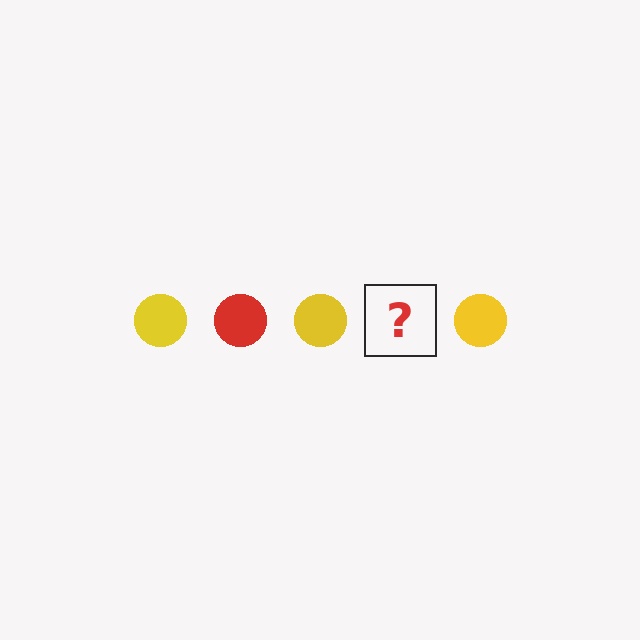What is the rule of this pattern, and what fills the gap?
The rule is that the pattern cycles through yellow, red circles. The gap should be filled with a red circle.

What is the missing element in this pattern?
The missing element is a red circle.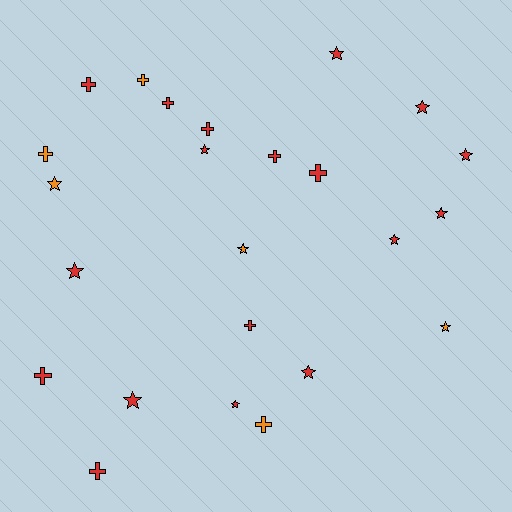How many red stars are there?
There are 10 red stars.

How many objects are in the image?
There are 24 objects.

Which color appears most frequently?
Red, with 18 objects.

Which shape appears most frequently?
Star, with 13 objects.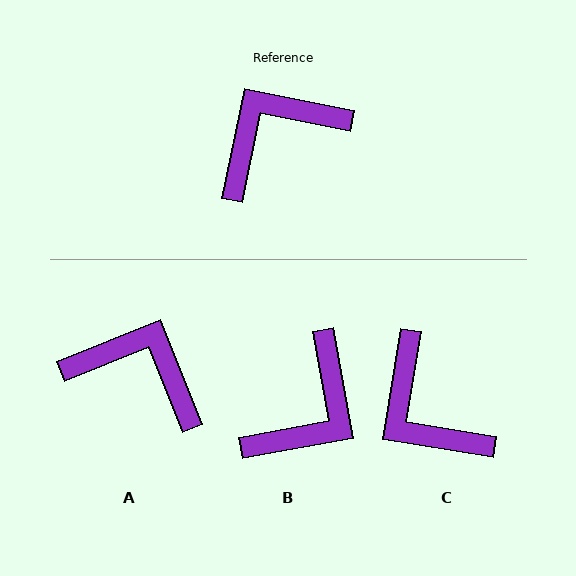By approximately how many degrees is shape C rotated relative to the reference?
Approximately 92 degrees counter-clockwise.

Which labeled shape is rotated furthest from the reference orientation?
B, about 158 degrees away.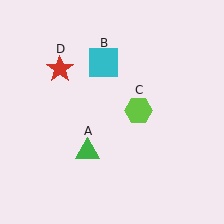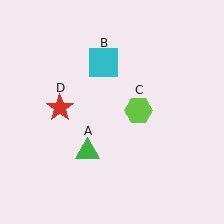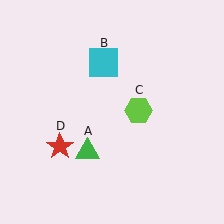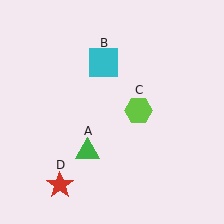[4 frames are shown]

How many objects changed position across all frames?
1 object changed position: red star (object D).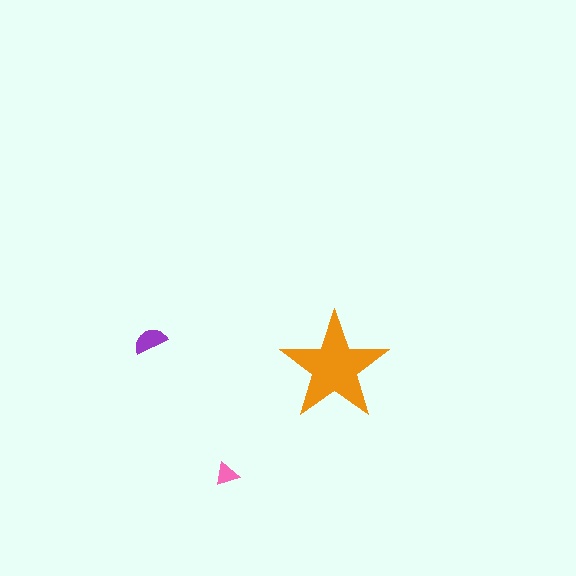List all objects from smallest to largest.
The pink triangle, the purple semicircle, the orange star.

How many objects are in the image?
There are 3 objects in the image.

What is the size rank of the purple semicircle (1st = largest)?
2nd.